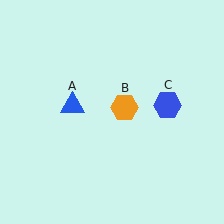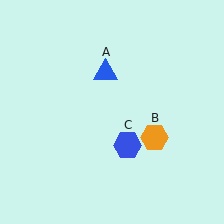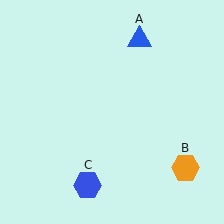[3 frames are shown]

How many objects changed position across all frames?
3 objects changed position: blue triangle (object A), orange hexagon (object B), blue hexagon (object C).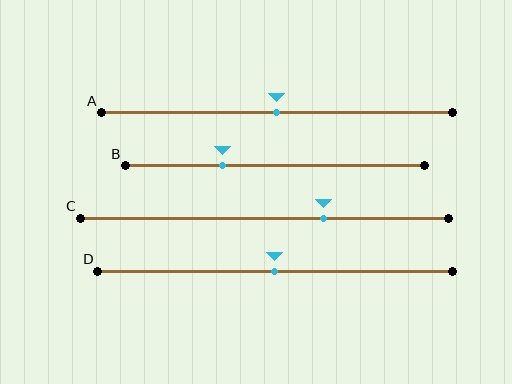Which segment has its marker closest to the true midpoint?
Segment A has its marker closest to the true midpoint.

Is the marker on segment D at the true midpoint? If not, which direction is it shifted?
Yes, the marker on segment D is at the true midpoint.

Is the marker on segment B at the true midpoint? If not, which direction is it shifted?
No, the marker on segment B is shifted to the left by about 18% of the segment length.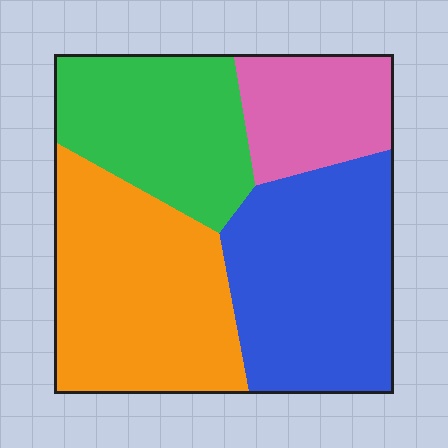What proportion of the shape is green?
Green takes up about one quarter (1/4) of the shape.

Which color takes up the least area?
Pink, at roughly 15%.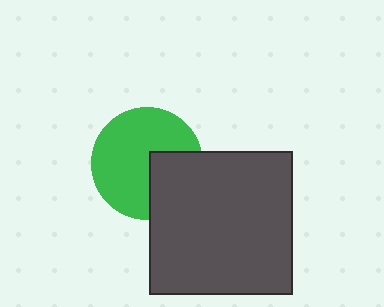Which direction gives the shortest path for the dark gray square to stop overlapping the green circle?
Moving toward the lower-right gives the shortest separation.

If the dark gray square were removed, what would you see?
You would see the complete green circle.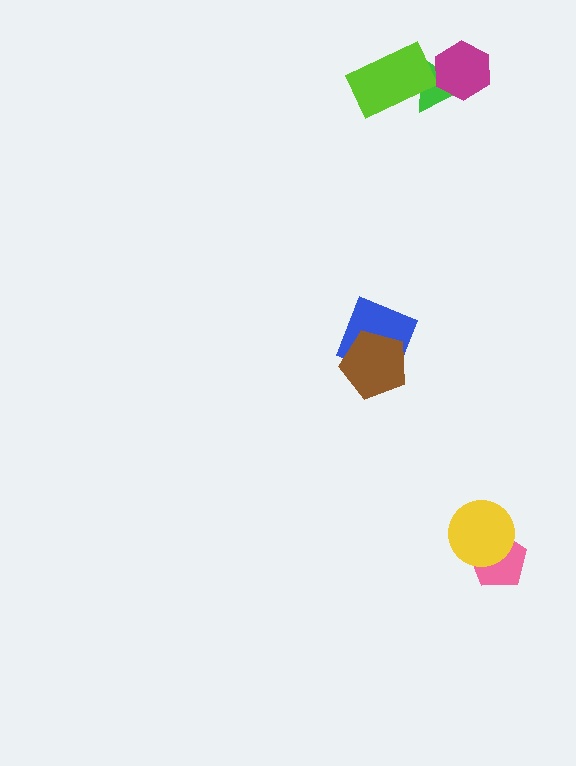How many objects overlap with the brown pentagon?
1 object overlaps with the brown pentagon.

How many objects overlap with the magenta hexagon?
1 object overlaps with the magenta hexagon.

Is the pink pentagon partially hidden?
Yes, it is partially covered by another shape.